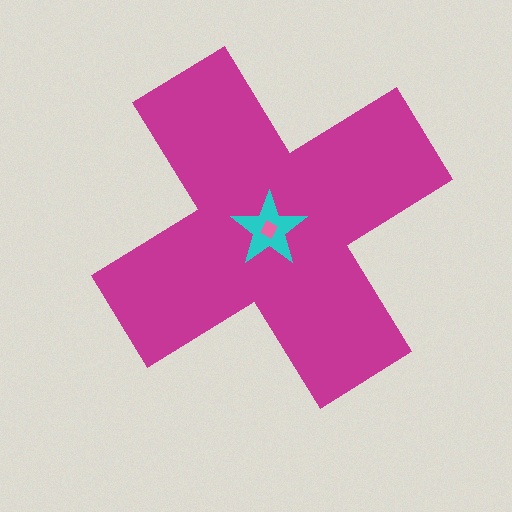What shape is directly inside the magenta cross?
The cyan star.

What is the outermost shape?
The magenta cross.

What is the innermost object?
The pink diamond.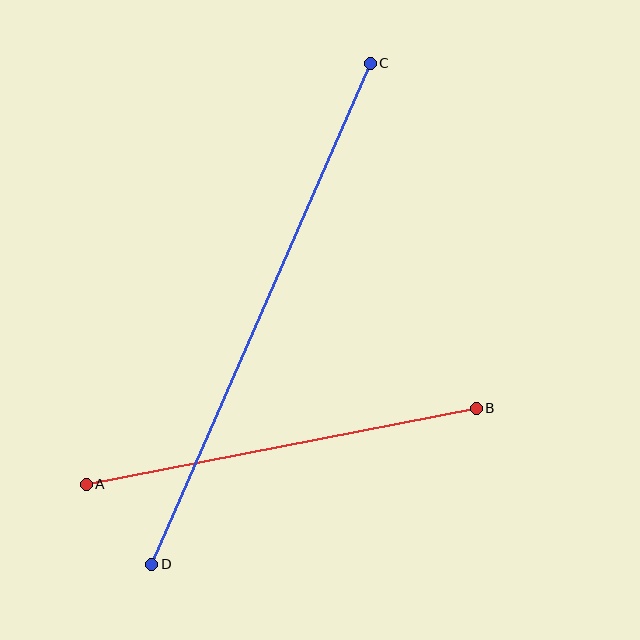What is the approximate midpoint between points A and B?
The midpoint is at approximately (281, 446) pixels.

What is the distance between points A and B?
The distance is approximately 397 pixels.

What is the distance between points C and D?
The distance is approximately 547 pixels.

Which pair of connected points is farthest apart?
Points C and D are farthest apart.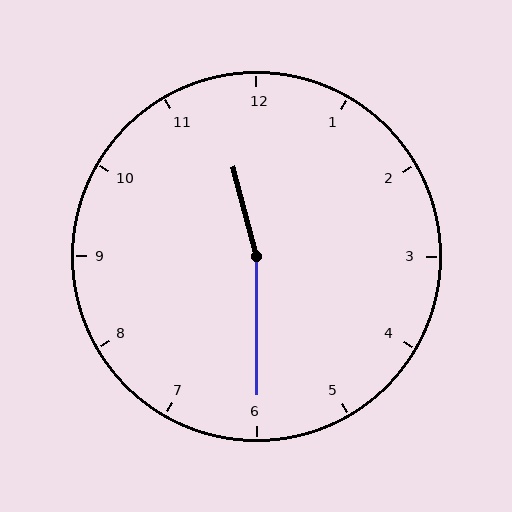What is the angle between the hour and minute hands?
Approximately 165 degrees.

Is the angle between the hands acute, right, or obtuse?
It is obtuse.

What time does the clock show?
11:30.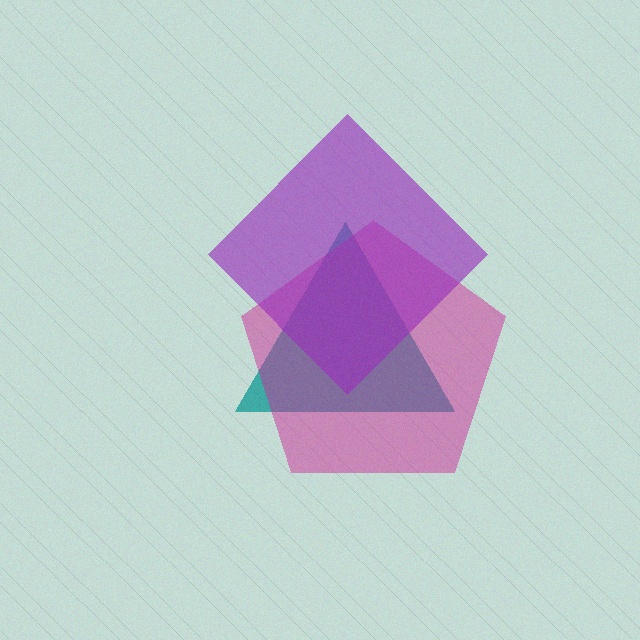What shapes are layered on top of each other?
The layered shapes are: a teal triangle, a magenta pentagon, a purple diamond.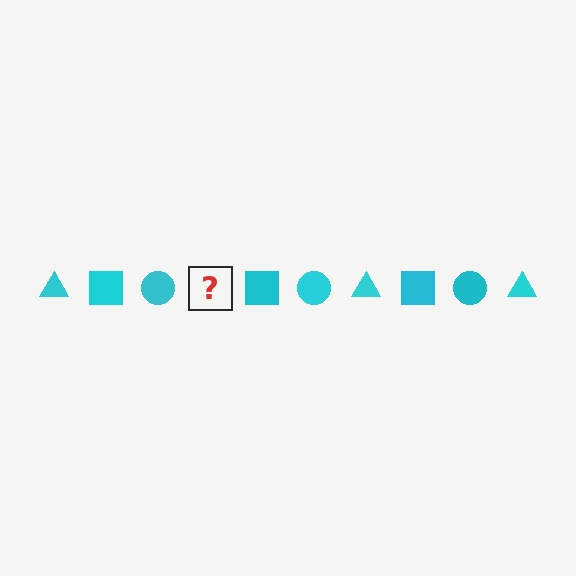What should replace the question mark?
The question mark should be replaced with a cyan triangle.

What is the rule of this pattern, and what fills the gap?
The rule is that the pattern cycles through triangle, square, circle shapes in cyan. The gap should be filled with a cyan triangle.